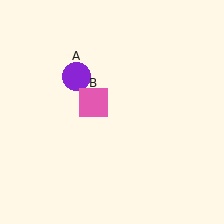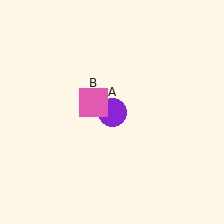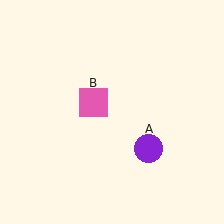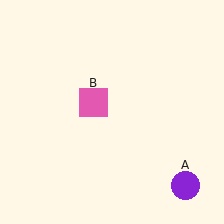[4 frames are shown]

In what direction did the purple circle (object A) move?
The purple circle (object A) moved down and to the right.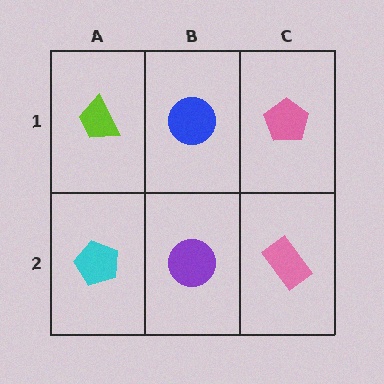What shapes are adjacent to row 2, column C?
A pink pentagon (row 1, column C), a purple circle (row 2, column B).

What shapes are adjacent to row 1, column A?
A cyan pentagon (row 2, column A), a blue circle (row 1, column B).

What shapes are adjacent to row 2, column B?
A blue circle (row 1, column B), a cyan pentagon (row 2, column A), a pink rectangle (row 2, column C).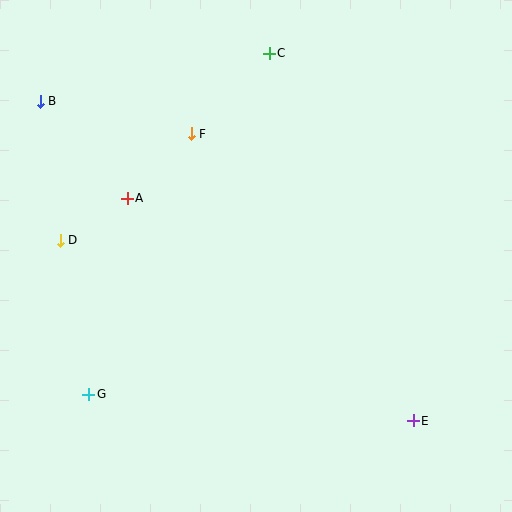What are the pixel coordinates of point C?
Point C is at (269, 53).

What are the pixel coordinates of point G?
Point G is at (89, 394).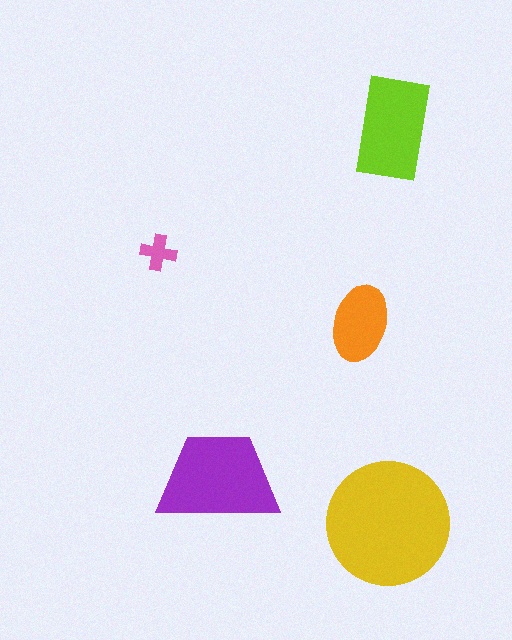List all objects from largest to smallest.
The yellow circle, the purple trapezoid, the lime rectangle, the orange ellipse, the pink cross.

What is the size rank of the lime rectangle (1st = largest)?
3rd.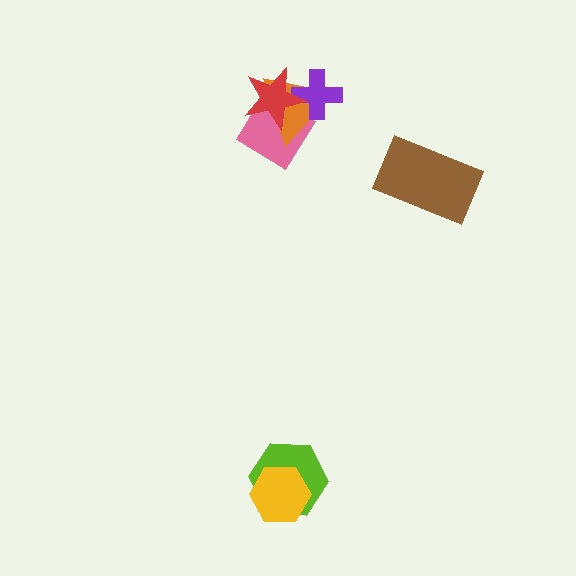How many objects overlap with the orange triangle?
3 objects overlap with the orange triangle.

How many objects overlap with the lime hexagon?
1 object overlaps with the lime hexagon.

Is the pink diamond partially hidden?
Yes, it is partially covered by another shape.